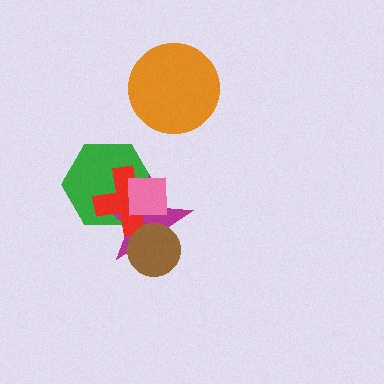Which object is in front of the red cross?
The pink square is in front of the red cross.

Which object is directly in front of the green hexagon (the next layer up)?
The magenta star is directly in front of the green hexagon.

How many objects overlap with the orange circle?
0 objects overlap with the orange circle.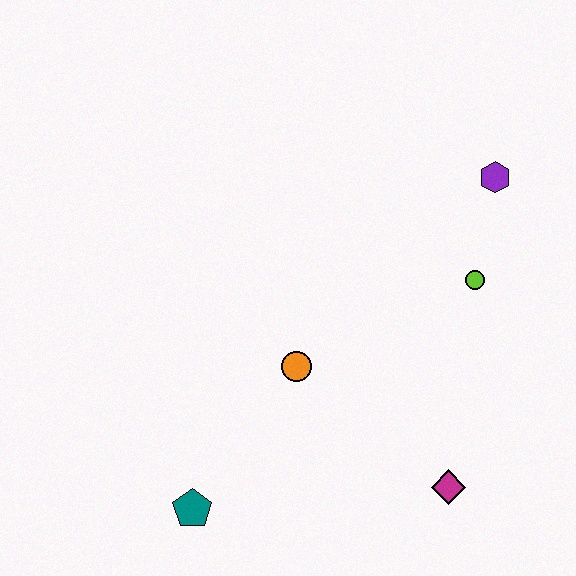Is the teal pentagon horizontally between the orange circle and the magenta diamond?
No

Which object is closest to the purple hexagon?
The lime circle is closest to the purple hexagon.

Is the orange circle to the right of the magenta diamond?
No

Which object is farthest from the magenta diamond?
The purple hexagon is farthest from the magenta diamond.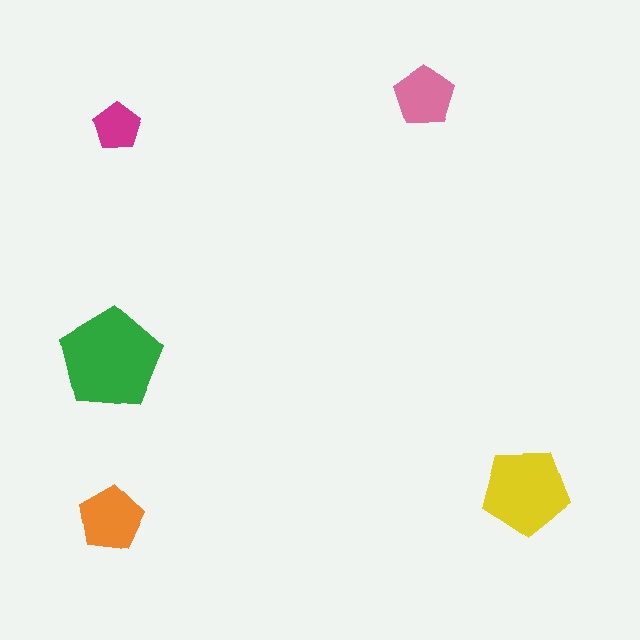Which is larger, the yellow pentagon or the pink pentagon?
The yellow one.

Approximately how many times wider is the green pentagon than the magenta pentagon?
About 2 times wider.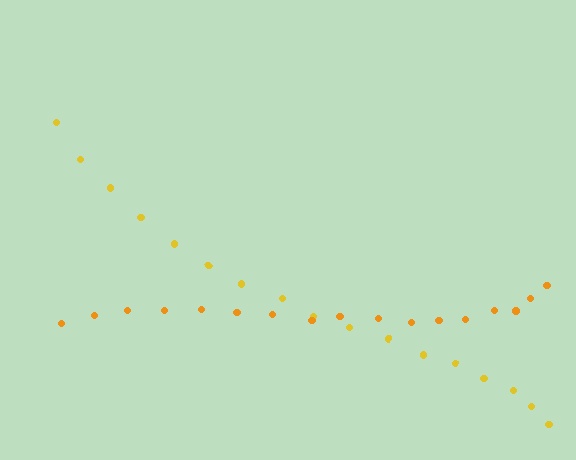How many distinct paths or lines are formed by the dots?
There are 2 distinct paths.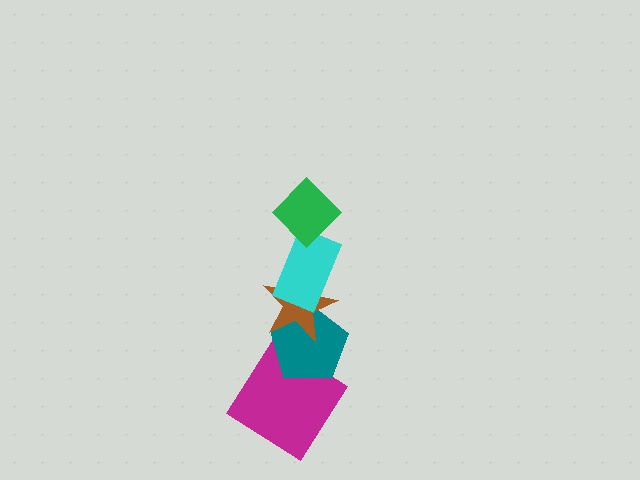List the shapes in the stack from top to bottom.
From top to bottom: the green diamond, the cyan rectangle, the brown star, the teal pentagon, the magenta diamond.